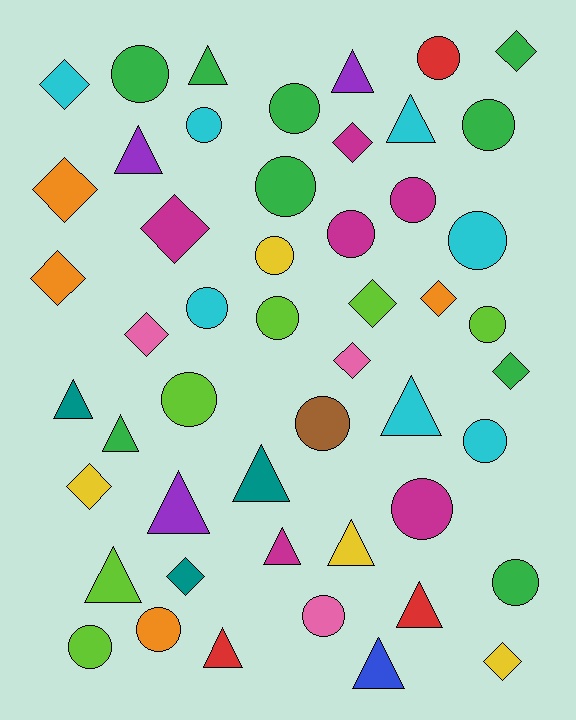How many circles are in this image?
There are 21 circles.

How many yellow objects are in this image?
There are 4 yellow objects.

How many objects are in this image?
There are 50 objects.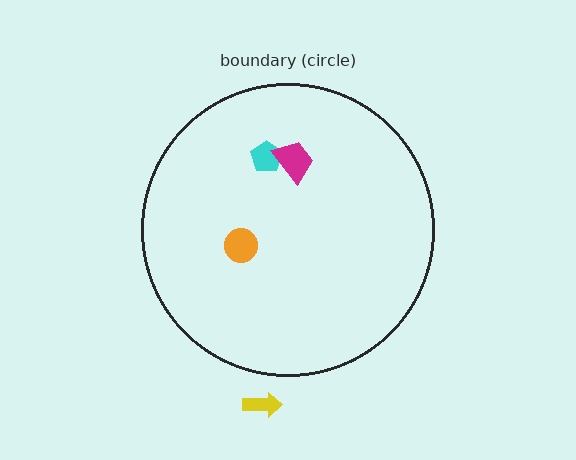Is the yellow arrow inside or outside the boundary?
Outside.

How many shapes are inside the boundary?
3 inside, 1 outside.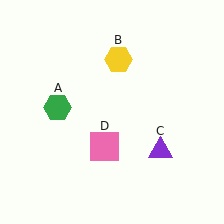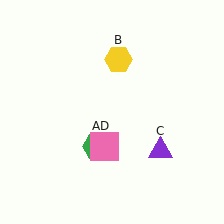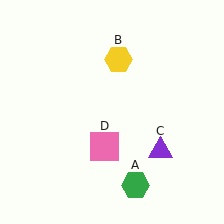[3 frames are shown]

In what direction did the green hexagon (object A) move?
The green hexagon (object A) moved down and to the right.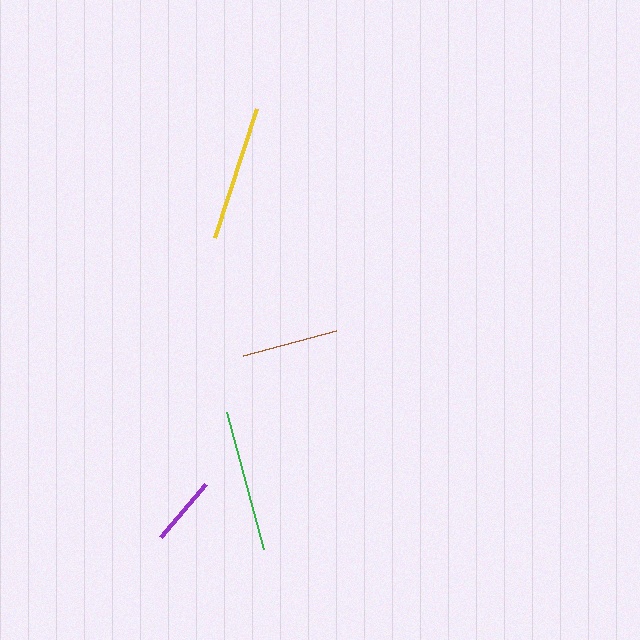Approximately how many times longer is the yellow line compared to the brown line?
The yellow line is approximately 1.4 times the length of the brown line.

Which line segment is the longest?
The green line is the longest at approximately 142 pixels.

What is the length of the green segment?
The green segment is approximately 142 pixels long.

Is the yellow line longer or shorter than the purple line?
The yellow line is longer than the purple line.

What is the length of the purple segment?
The purple segment is approximately 69 pixels long.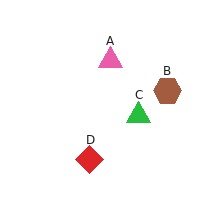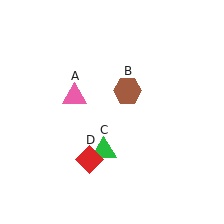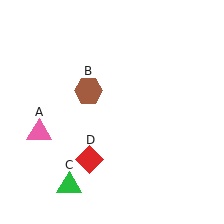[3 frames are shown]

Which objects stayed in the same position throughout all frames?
Red diamond (object D) remained stationary.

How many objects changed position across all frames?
3 objects changed position: pink triangle (object A), brown hexagon (object B), green triangle (object C).